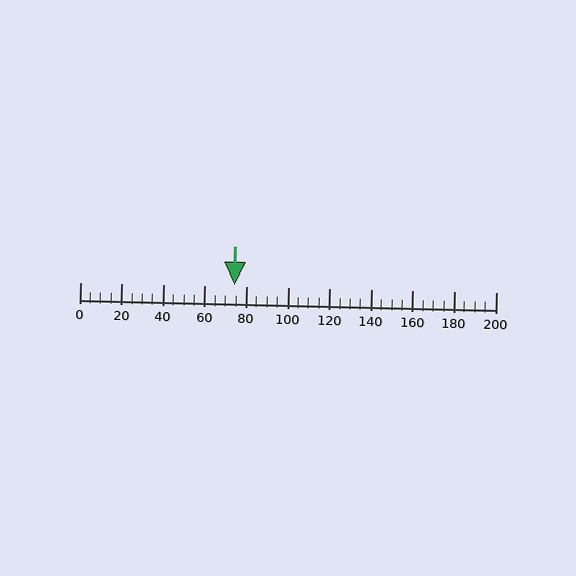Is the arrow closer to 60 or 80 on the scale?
The arrow is closer to 80.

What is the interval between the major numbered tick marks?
The major tick marks are spaced 20 units apart.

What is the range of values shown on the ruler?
The ruler shows values from 0 to 200.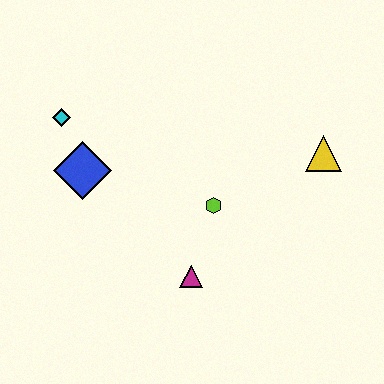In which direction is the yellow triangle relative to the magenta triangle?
The yellow triangle is to the right of the magenta triangle.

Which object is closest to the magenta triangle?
The lime hexagon is closest to the magenta triangle.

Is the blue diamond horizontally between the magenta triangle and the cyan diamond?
Yes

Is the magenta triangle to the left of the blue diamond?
No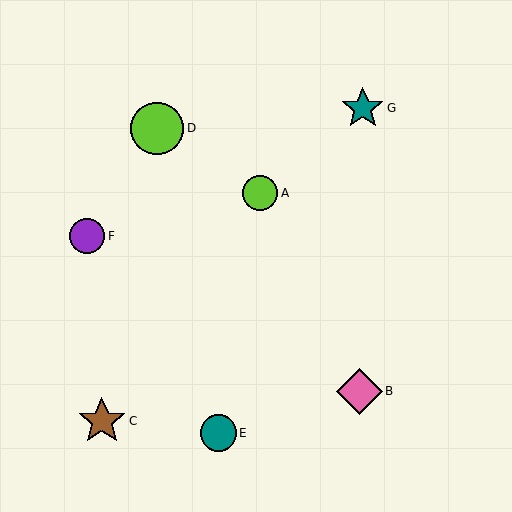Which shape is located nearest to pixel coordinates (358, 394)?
The pink diamond (labeled B) at (359, 391) is nearest to that location.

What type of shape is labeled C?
Shape C is a brown star.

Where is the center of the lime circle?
The center of the lime circle is at (157, 128).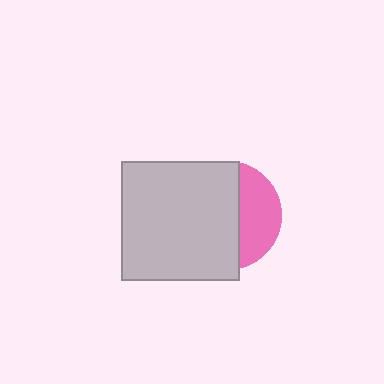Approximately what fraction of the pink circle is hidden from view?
Roughly 64% of the pink circle is hidden behind the light gray square.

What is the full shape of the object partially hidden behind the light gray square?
The partially hidden object is a pink circle.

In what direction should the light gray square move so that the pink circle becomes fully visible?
The light gray square should move left. That is the shortest direction to clear the overlap and leave the pink circle fully visible.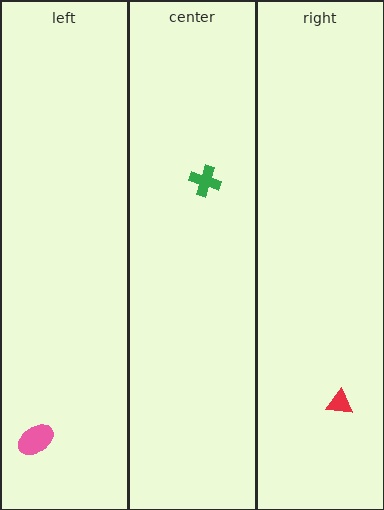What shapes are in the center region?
The green cross.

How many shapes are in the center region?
1.